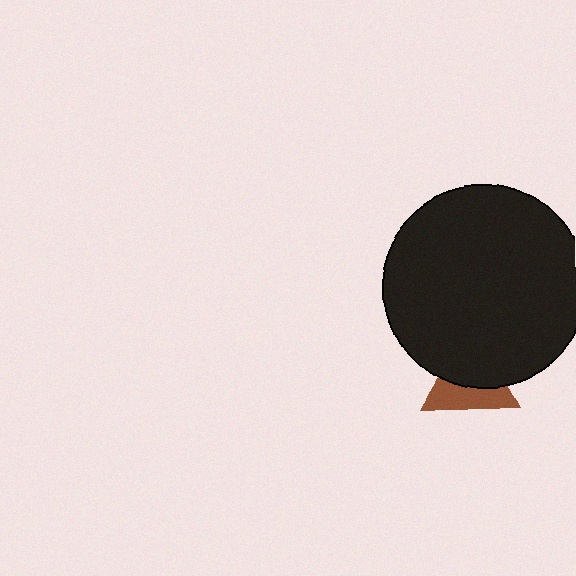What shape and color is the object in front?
The object in front is a black circle.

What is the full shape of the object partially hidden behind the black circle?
The partially hidden object is a brown triangle.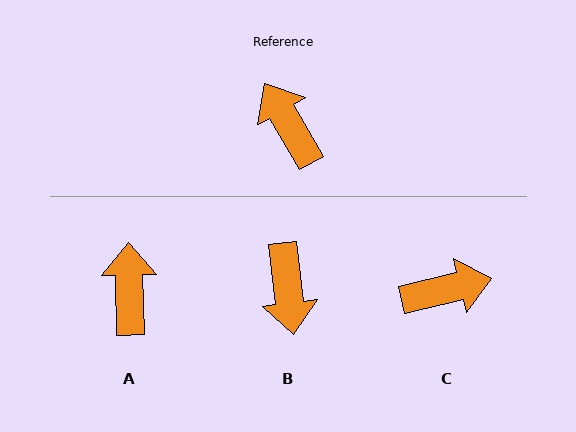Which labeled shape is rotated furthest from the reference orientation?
B, about 157 degrees away.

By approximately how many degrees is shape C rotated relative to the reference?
Approximately 107 degrees clockwise.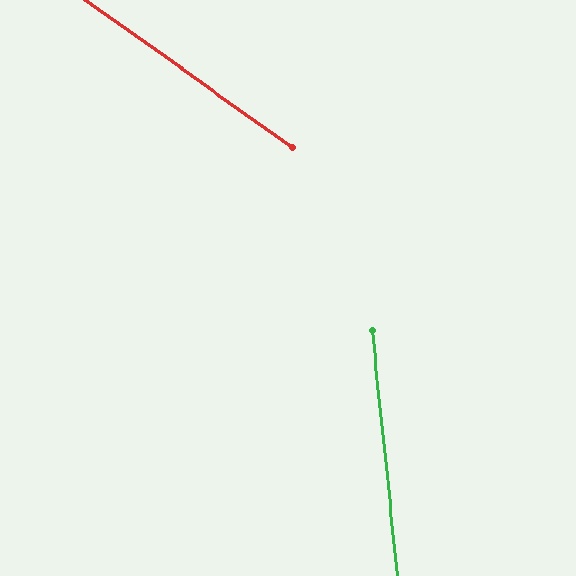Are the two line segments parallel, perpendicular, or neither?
Neither parallel nor perpendicular — they differ by about 48°.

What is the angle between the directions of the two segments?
Approximately 48 degrees.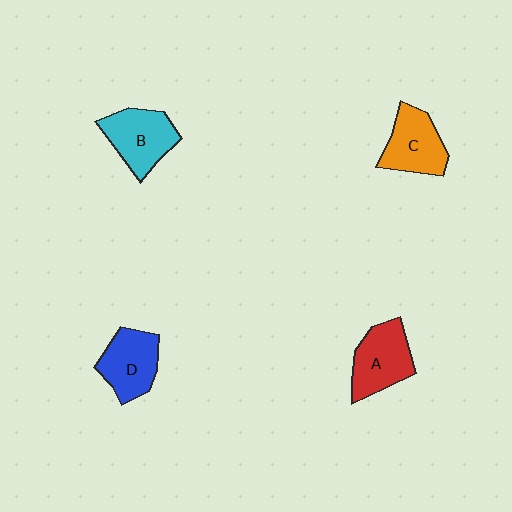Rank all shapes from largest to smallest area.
From largest to smallest: B (cyan), A (red), C (orange), D (blue).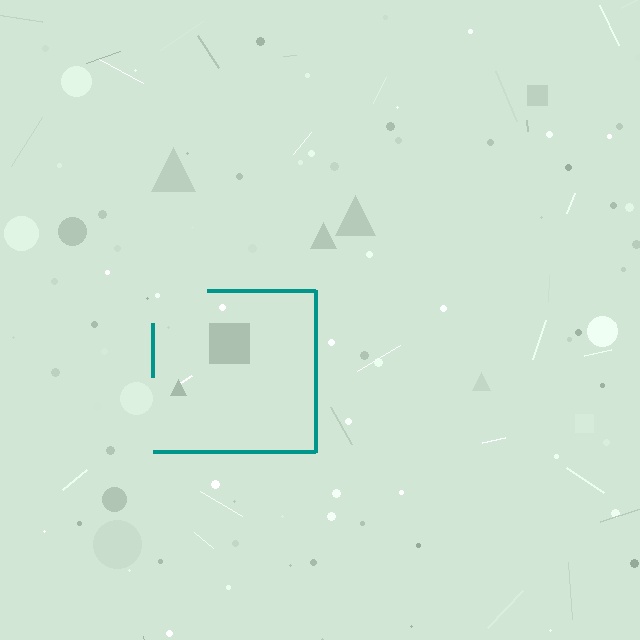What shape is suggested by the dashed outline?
The dashed outline suggests a square.